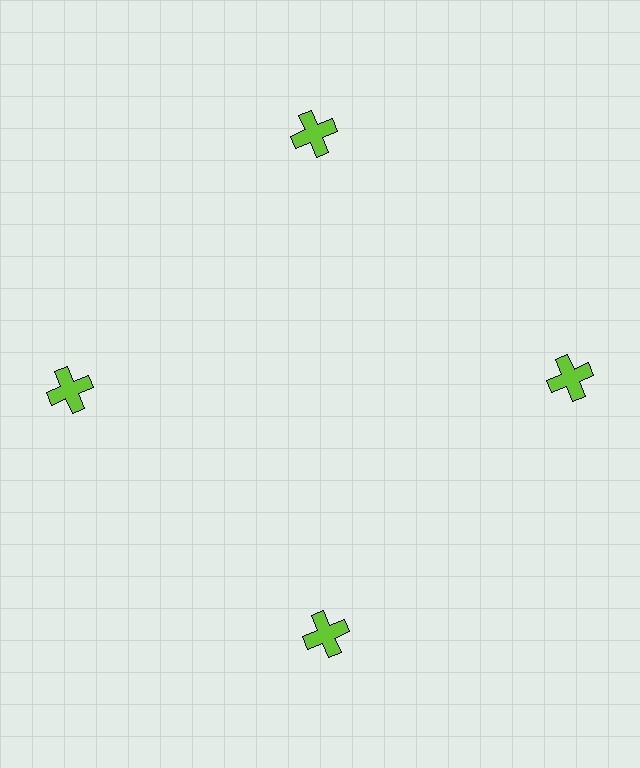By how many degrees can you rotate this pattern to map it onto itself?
The pattern maps onto itself every 90 degrees of rotation.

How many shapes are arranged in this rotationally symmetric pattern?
There are 4 shapes, arranged in 4 groups of 1.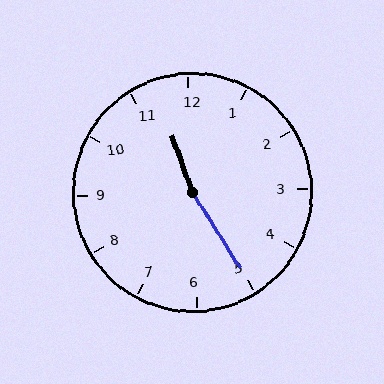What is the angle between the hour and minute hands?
Approximately 168 degrees.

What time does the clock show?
11:25.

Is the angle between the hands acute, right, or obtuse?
It is obtuse.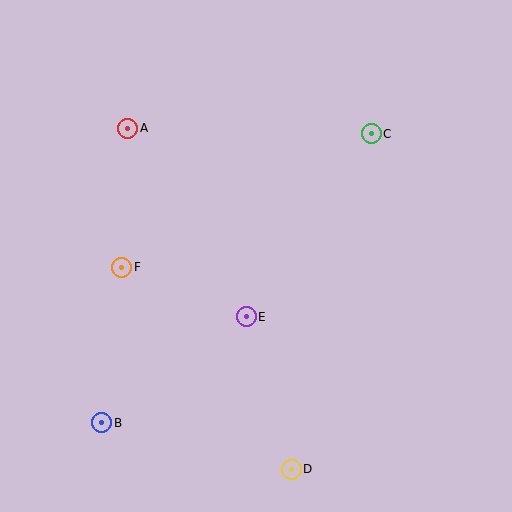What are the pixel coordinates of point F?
Point F is at (122, 267).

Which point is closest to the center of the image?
Point E at (246, 317) is closest to the center.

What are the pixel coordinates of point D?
Point D is at (291, 469).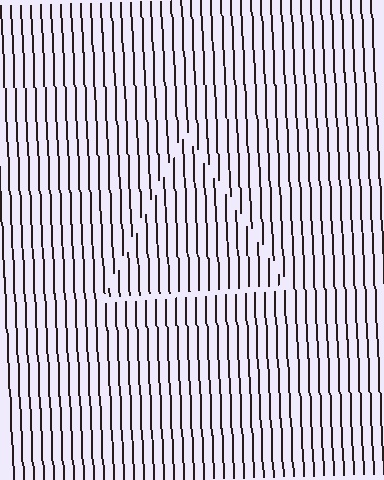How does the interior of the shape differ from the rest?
The interior of the shape contains the same grating, shifted by half a period — the contour is defined by the phase discontinuity where line-ends from the inner and outer gratings abut.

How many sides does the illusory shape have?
3 sides — the line-ends trace a triangle.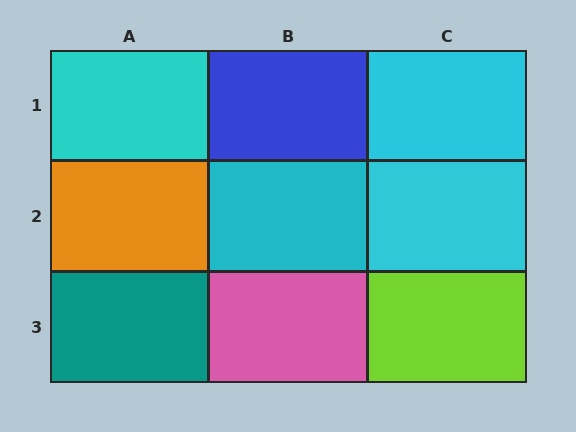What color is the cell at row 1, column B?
Blue.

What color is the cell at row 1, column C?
Cyan.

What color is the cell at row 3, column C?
Lime.